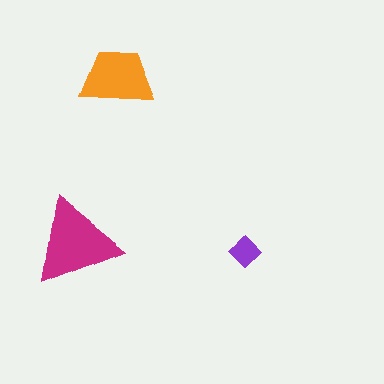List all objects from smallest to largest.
The purple diamond, the orange trapezoid, the magenta triangle.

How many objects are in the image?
There are 3 objects in the image.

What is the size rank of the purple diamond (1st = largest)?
3rd.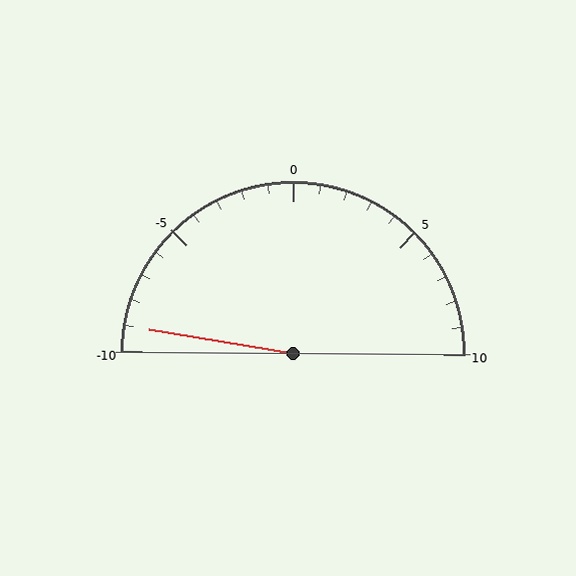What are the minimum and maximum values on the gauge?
The gauge ranges from -10 to 10.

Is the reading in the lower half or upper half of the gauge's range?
The reading is in the lower half of the range (-10 to 10).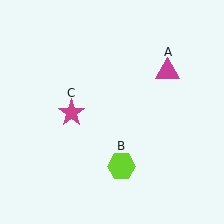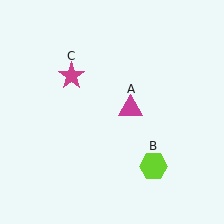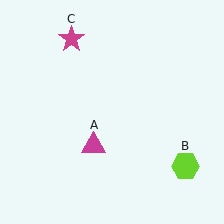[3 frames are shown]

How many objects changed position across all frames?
3 objects changed position: magenta triangle (object A), lime hexagon (object B), magenta star (object C).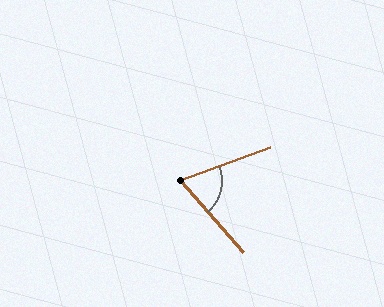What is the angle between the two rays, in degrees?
Approximately 69 degrees.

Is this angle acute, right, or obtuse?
It is acute.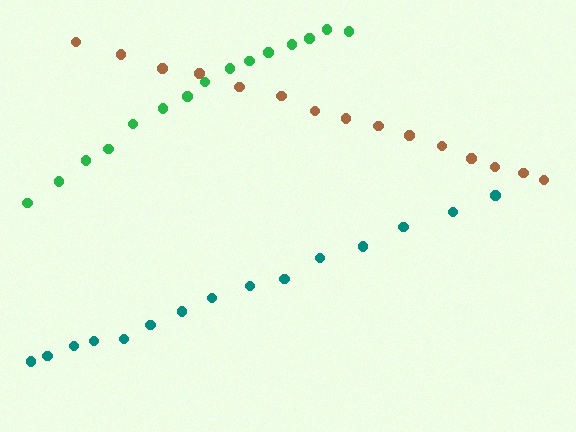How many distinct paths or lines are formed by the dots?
There are 3 distinct paths.